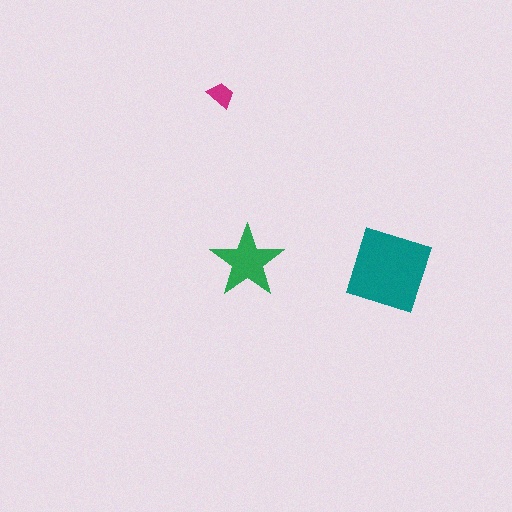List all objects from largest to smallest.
The teal square, the green star, the magenta trapezoid.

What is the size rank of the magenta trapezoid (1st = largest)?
3rd.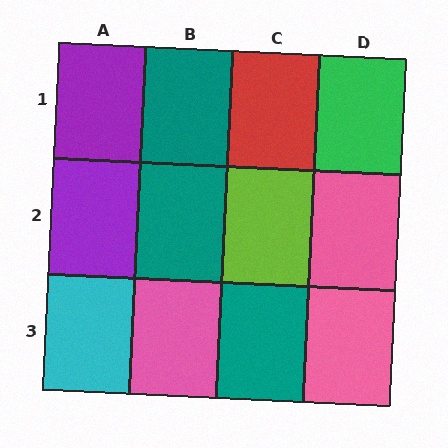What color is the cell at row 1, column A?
Purple.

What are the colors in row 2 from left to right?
Purple, teal, lime, pink.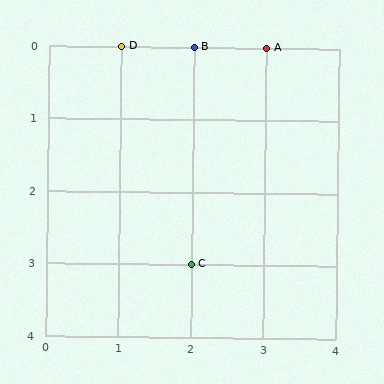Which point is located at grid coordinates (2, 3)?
Point C is at (2, 3).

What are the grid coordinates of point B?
Point B is at grid coordinates (2, 0).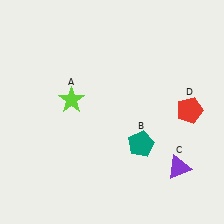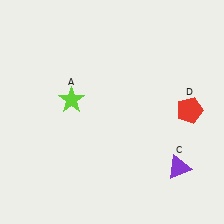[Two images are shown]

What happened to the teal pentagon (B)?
The teal pentagon (B) was removed in Image 2. It was in the bottom-right area of Image 1.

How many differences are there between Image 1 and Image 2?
There is 1 difference between the two images.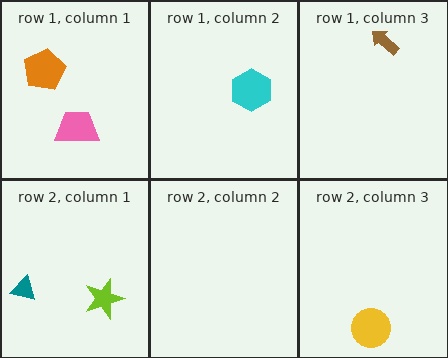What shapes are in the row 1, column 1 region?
The pink trapezoid, the orange pentagon.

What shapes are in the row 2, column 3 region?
The yellow circle.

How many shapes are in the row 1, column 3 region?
1.